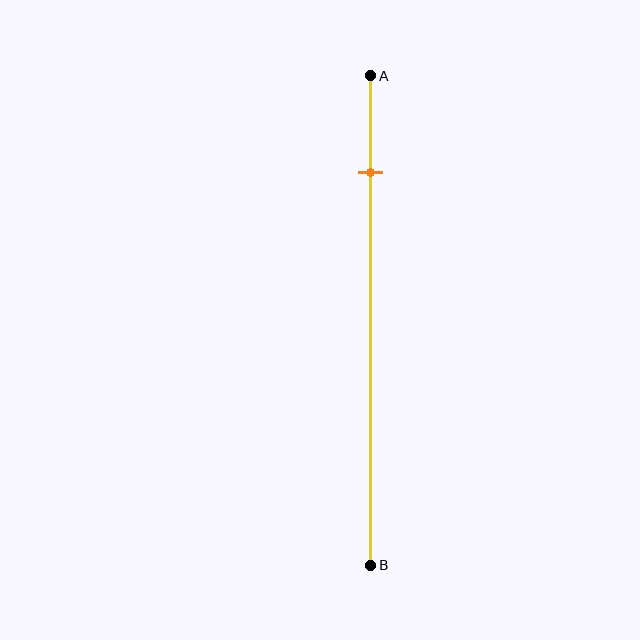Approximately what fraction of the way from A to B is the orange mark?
The orange mark is approximately 20% of the way from A to B.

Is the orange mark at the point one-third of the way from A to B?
No, the mark is at about 20% from A, not at the 33% one-third point.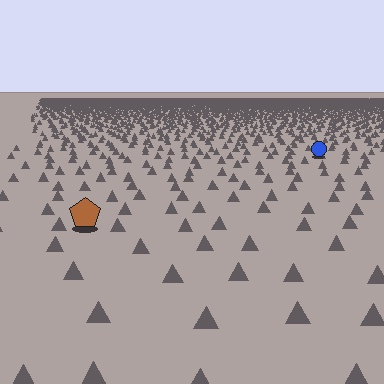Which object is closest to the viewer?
The brown pentagon is closest. The texture marks near it are larger and more spread out.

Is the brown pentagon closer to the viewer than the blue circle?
Yes. The brown pentagon is closer — you can tell from the texture gradient: the ground texture is coarser near it.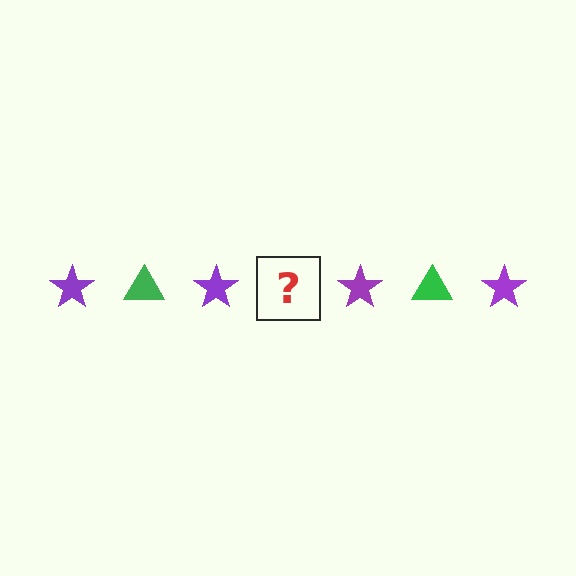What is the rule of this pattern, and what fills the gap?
The rule is that the pattern alternates between purple star and green triangle. The gap should be filled with a green triangle.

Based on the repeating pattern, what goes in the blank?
The blank should be a green triangle.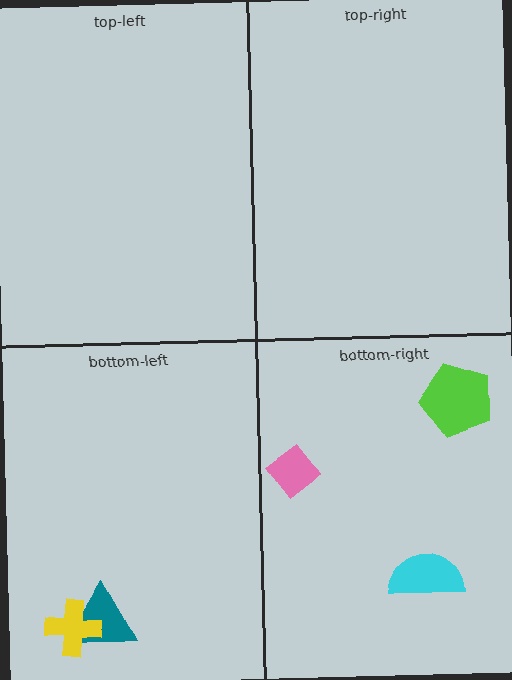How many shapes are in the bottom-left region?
2.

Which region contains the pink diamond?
The bottom-right region.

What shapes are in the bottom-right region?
The lime pentagon, the pink diamond, the cyan semicircle.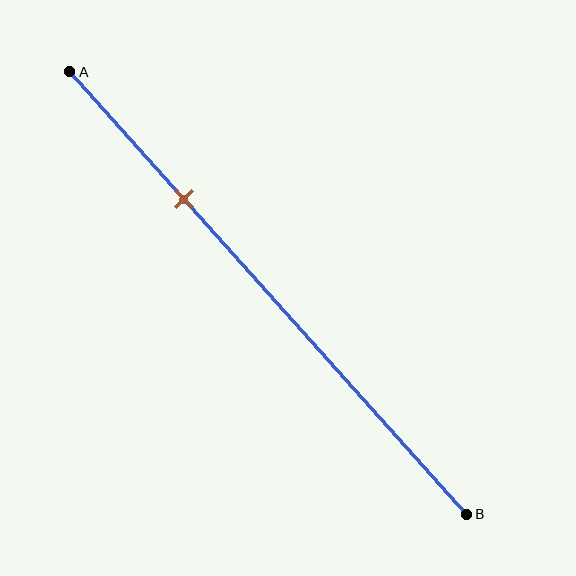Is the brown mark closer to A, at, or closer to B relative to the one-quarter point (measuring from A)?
The brown mark is closer to point B than the one-quarter point of segment AB.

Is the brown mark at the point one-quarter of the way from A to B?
No, the mark is at about 30% from A, not at the 25% one-quarter point.